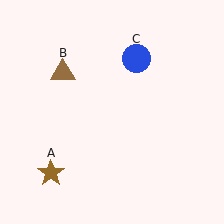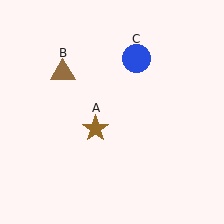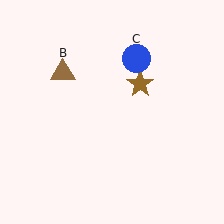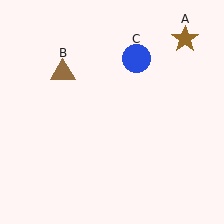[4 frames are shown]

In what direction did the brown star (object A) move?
The brown star (object A) moved up and to the right.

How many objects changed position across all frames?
1 object changed position: brown star (object A).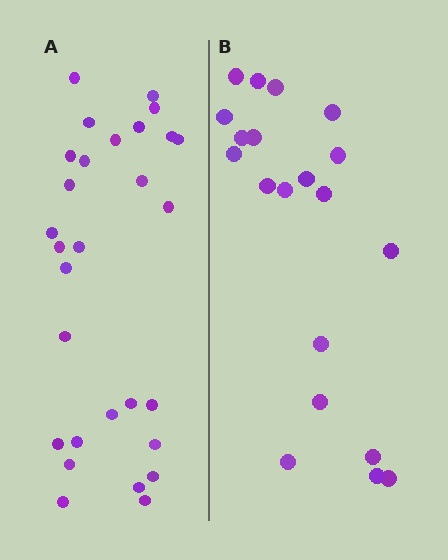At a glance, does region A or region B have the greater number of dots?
Region A (the left region) has more dots.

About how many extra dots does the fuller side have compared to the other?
Region A has roughly 8 or so more dots than region B.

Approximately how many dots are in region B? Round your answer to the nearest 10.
About 20 dots.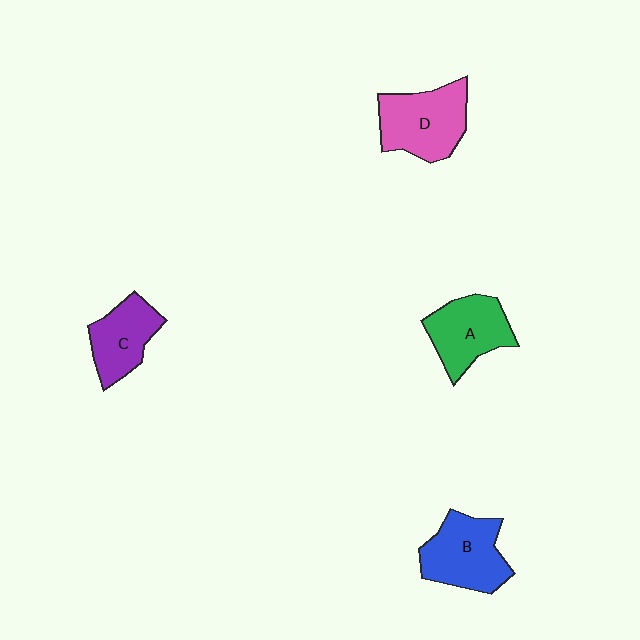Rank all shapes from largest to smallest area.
From largest to smallest: D (pink), B (blue), A (green), C (purple).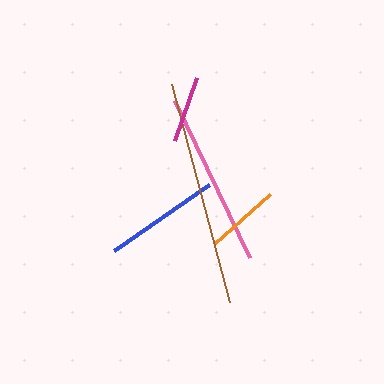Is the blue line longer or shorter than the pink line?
The pink line is longer than the blue line.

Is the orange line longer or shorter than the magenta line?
The orange line is longer than the magenta line.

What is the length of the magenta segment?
The magenta segment is approximately 66 pixels long.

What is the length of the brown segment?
The brown segment is approximately 226 pixels long.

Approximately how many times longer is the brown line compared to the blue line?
The brown line is approximately 1.9 times the length of the blue line.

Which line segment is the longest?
The brown line is the longest at approximately 226 pixels.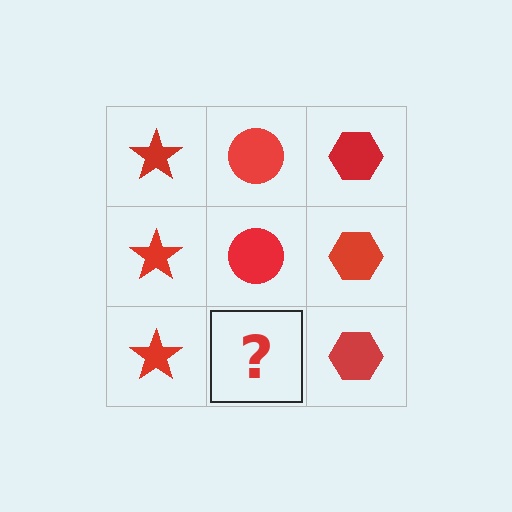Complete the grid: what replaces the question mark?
The question mark should be replaced with a red circle.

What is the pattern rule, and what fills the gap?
The rule is that each column has a consistent shape. The gap should be filled with a red circle.